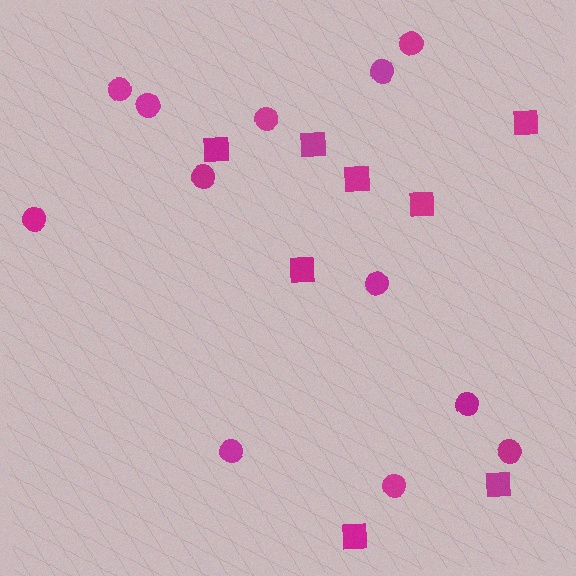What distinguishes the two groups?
There are 2 groups: one group of squares (8) and one group of circles (12).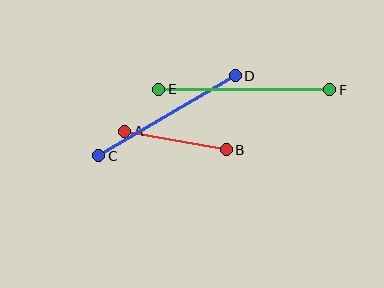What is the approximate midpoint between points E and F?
The midpoint is at approximately (244, 90) pixels.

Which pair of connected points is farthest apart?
Points E and F are farthest apart.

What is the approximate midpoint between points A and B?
The midpoint is at approximately (175, 141) pixels.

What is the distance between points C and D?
The distance is approximately 158 pixels.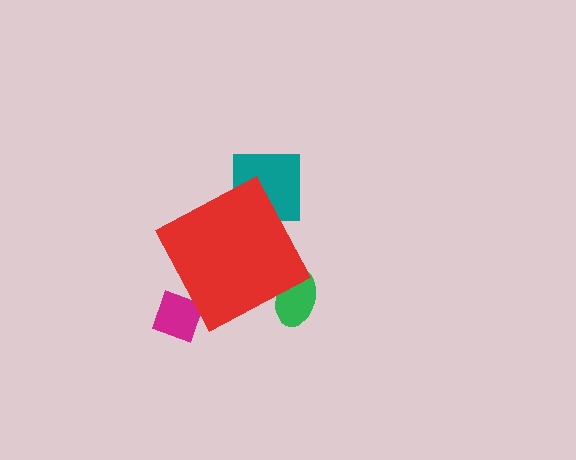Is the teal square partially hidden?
Yes, the teal square is partially hidden behind the red diamond.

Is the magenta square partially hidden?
Yes, the magenta square is partially hidden behind the red diamond.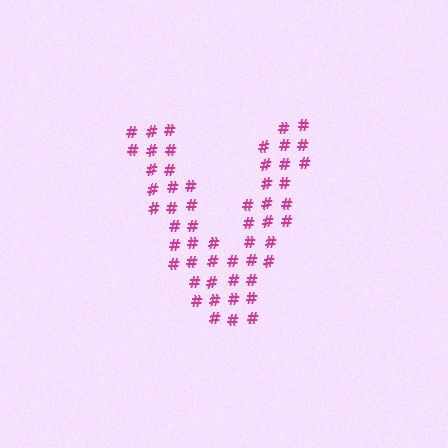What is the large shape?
The large shape is the letter V.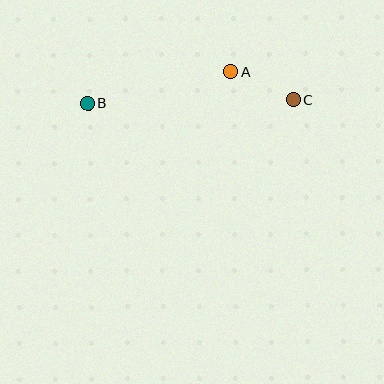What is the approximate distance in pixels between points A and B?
The distance between A and B is approximately 146 pixels.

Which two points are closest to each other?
Points A and C are closest to each other.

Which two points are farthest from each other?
Points B and C are farthest from each other.